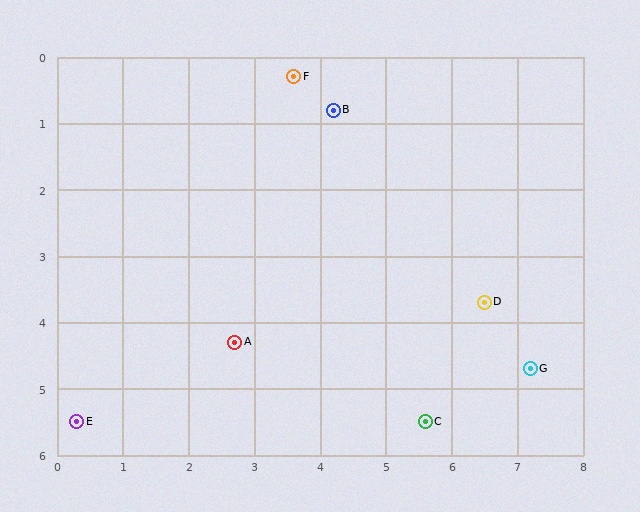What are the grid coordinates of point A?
Point A is at approximately (2.7, 4.3).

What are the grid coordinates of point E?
Point E is at approximately (0.3, 5.5).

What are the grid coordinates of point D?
Point D is at approximately (6.5, 3.7).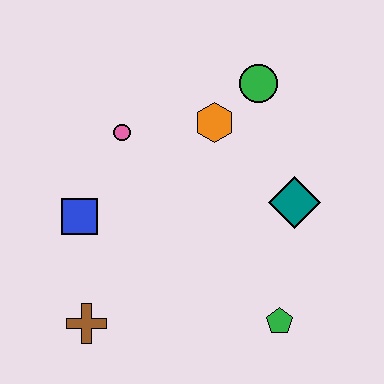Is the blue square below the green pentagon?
No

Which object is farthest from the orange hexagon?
The brown cross is farthest from the orange hexagon.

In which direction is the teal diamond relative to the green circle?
The teal diamond is below the green circle.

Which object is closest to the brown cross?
The blue square is closest to the brown cross.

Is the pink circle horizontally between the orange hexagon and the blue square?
Yes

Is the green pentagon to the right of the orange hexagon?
Yes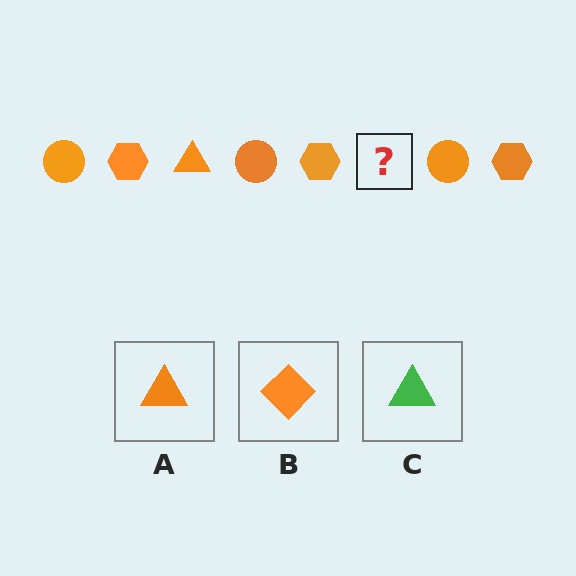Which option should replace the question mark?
Option A.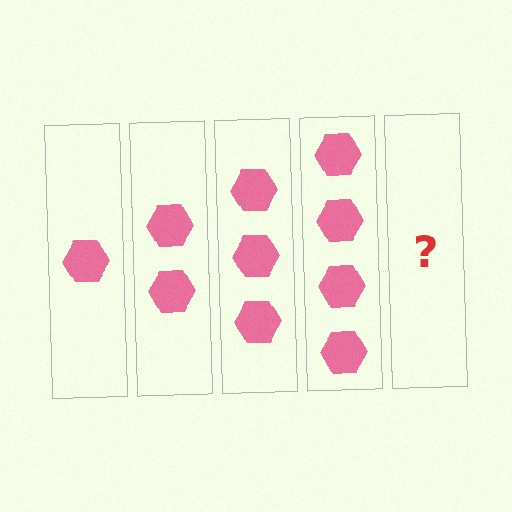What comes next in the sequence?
The next element should be 5 hexagons.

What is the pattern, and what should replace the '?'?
The pattern is that each step adds one more hexagon. The '?' should be 5 hexagons.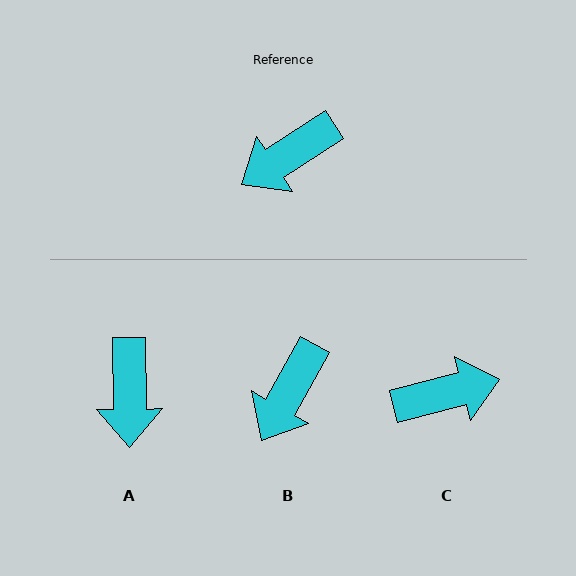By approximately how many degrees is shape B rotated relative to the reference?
Approximately 28 degrees counter-clockwise.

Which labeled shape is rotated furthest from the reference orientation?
C, about 161 degrees away.